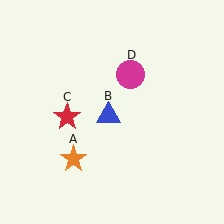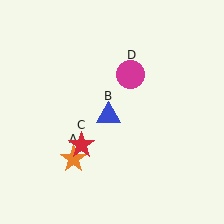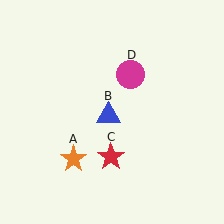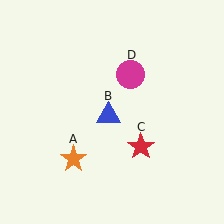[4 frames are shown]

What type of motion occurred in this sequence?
The red star (object C) rotated counterclockwise around the center of the scene.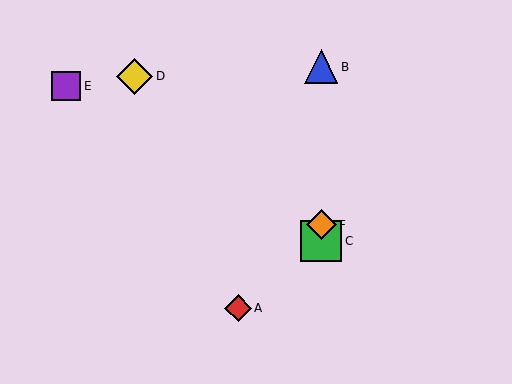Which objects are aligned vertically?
Objects B, C, F are aligned vertically.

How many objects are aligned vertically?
3 objects (B, C, F) are aligned vertically.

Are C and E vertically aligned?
No, C is at x≈321 and E is at x≈66.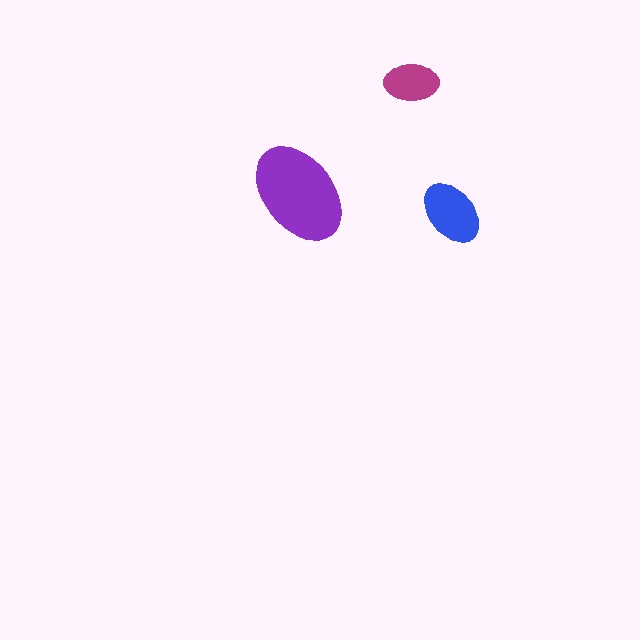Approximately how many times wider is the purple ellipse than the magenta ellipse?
About 2 times wider.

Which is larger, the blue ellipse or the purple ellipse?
The purple one.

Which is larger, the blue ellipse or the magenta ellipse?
The blue one.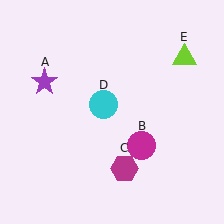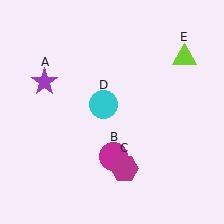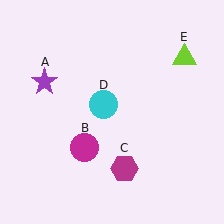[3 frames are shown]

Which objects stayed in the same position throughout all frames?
Purple star (object A) and magenta hexagon (object C) and cyan circle (object D) and lime triangle (object E) remained stationary.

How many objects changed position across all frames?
1 object changed position: magenta circle (object B).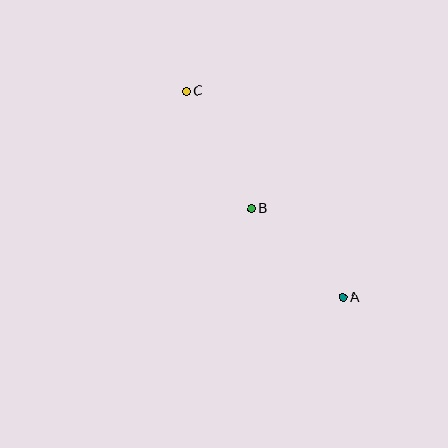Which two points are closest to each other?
Points A and B are closest to each other.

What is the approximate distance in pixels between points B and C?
The distance between B and C is approximately 134 pixels.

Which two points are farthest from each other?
Points A and C are farthest from each other.